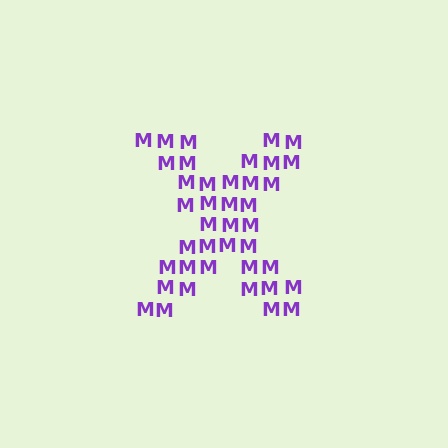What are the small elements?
The small elements are letter M's.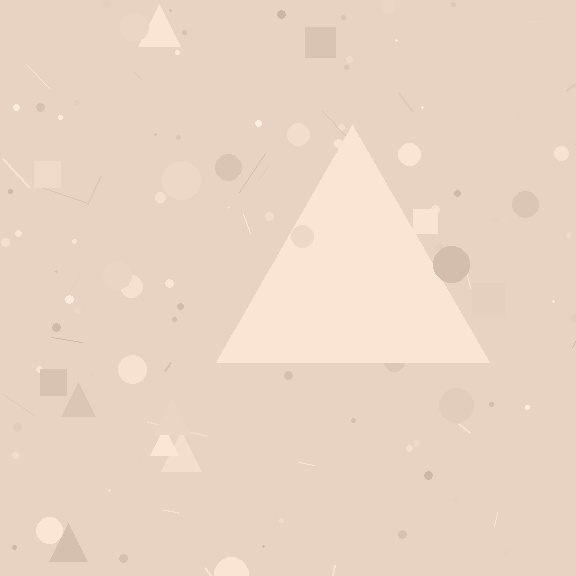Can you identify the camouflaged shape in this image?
The camouflaged shape is a triangle.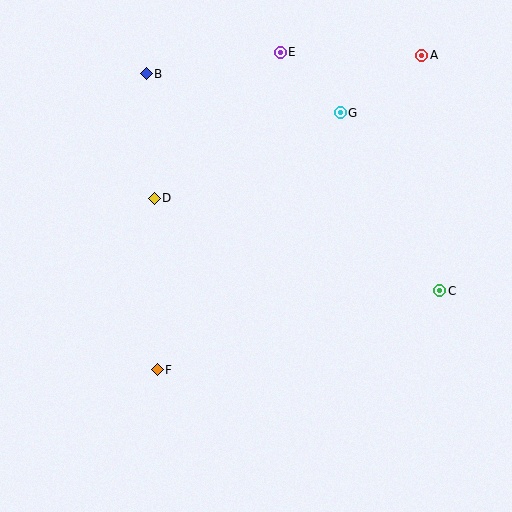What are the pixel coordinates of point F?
Point F is at (157, 370).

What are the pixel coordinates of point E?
Point E is at (280, 52).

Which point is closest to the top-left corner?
Point B is closest to the top-left corner.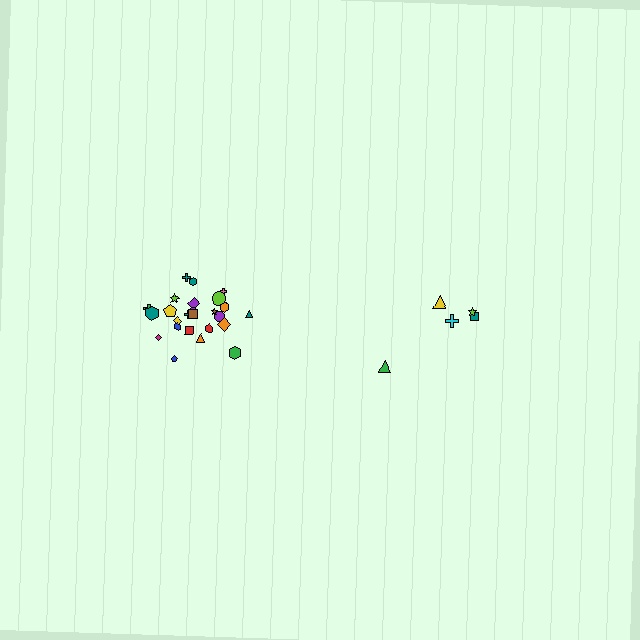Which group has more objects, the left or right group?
The left group.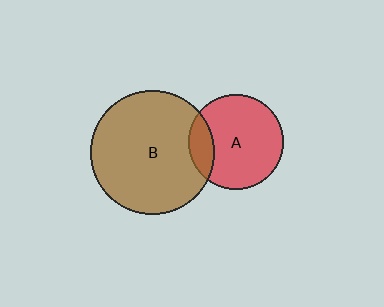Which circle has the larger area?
Circle B (brown).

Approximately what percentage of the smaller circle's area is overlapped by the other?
Approximately 15%.